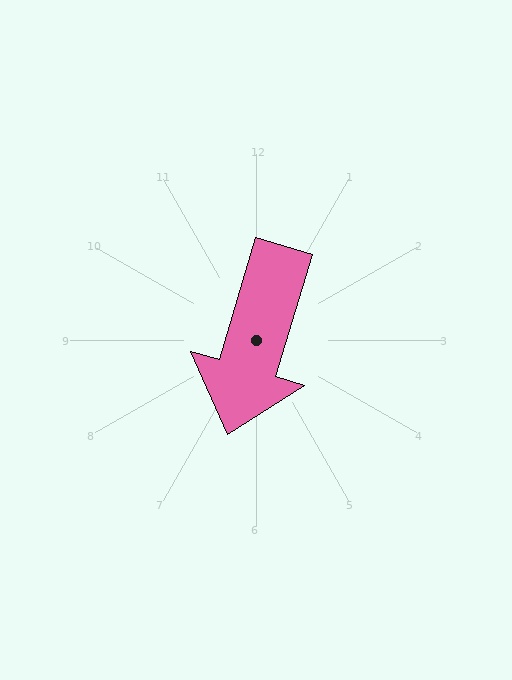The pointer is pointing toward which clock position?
Roughly 7 o'clock.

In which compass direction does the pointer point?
South.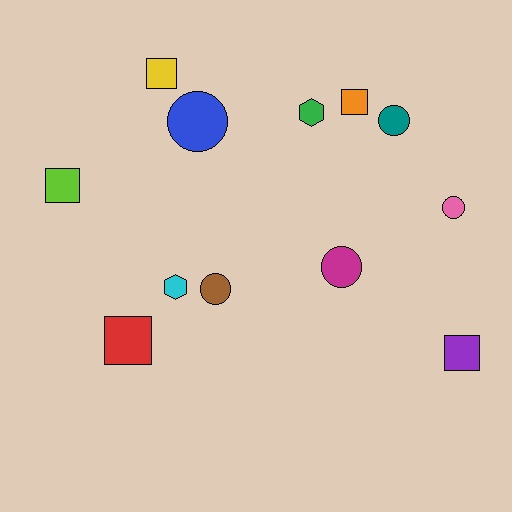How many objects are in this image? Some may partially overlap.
There are 12 objects.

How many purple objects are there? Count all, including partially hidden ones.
There is 1 purple object.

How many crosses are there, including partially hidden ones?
There are no crosses.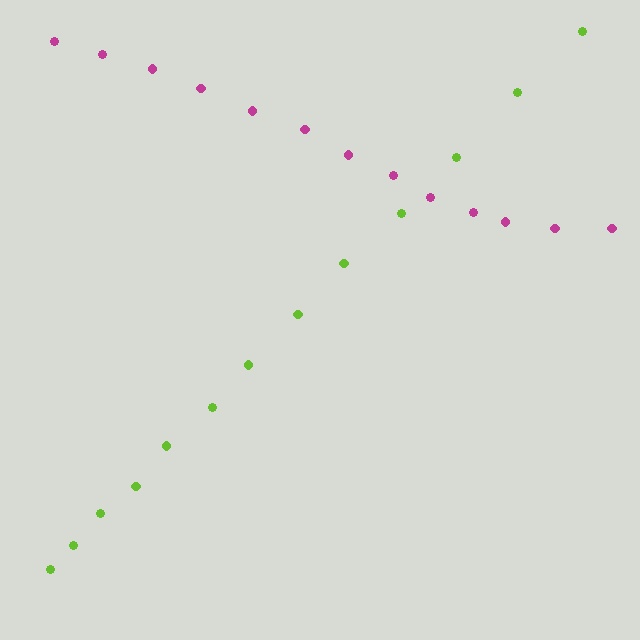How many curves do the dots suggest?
There are 2 distinct paths.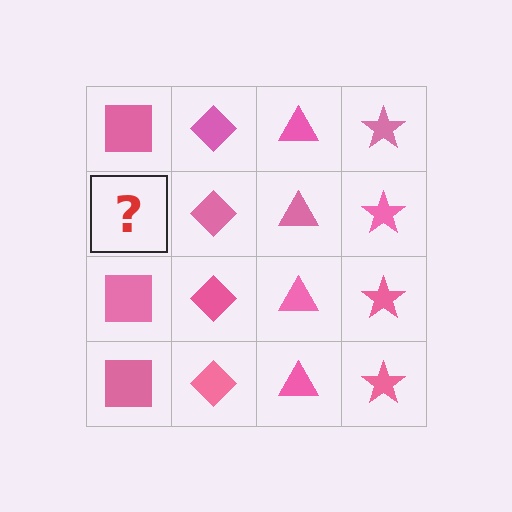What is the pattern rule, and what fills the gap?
The rule is that each column has a consistent shape. The gap should be filled with a pink square.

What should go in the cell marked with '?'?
The missing cell should contain a pink square.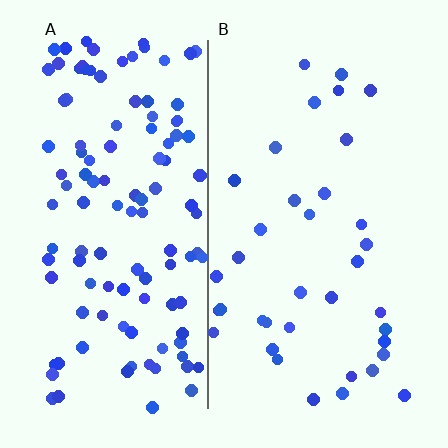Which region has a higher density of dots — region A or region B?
A (the left).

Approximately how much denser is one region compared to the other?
Approximately 3.2× — region A over region B.